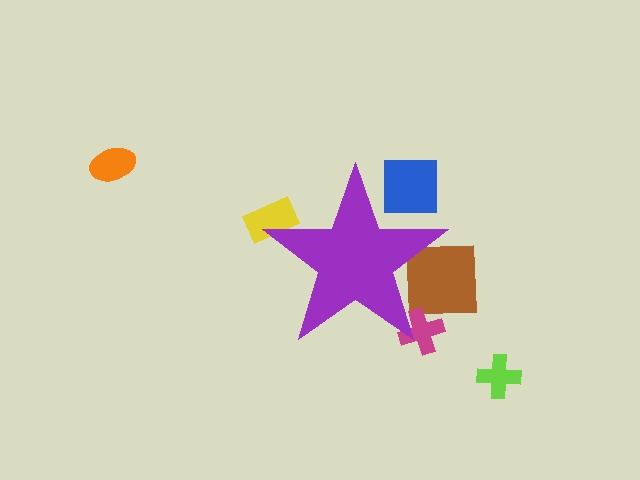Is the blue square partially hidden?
Yes, the blue square is partially hidden behind the purple star.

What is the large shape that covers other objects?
A purple star.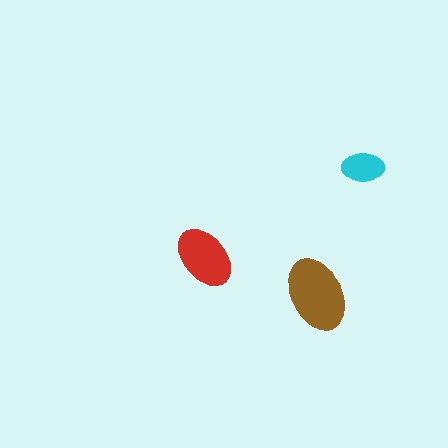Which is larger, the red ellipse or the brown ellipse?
The brown one.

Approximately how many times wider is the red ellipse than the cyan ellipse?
About 1.5 times wider.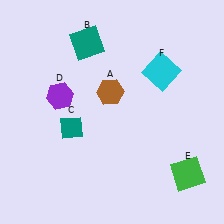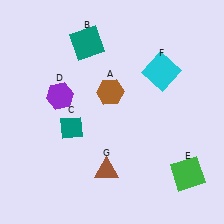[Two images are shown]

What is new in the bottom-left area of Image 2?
A brown triangle (G) was added in the bottom-left area of Image 2.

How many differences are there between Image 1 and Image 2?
There is 1 difference between the two images.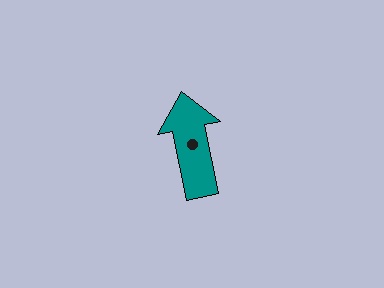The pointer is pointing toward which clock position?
Roughly 12 o'clock.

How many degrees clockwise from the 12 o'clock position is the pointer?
Approximately 349 degrees.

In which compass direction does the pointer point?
North.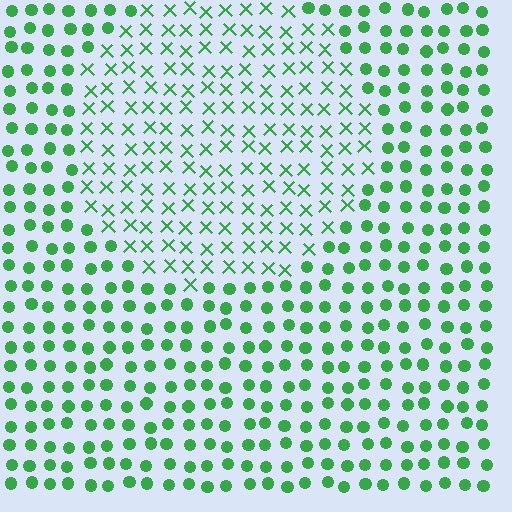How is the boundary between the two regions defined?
The boundary is defined by a change in element shape: X marks inside vs. circles outside. All elements share the same color and spacing.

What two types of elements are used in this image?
The image uses X marks inside the circle region and circles outside it.